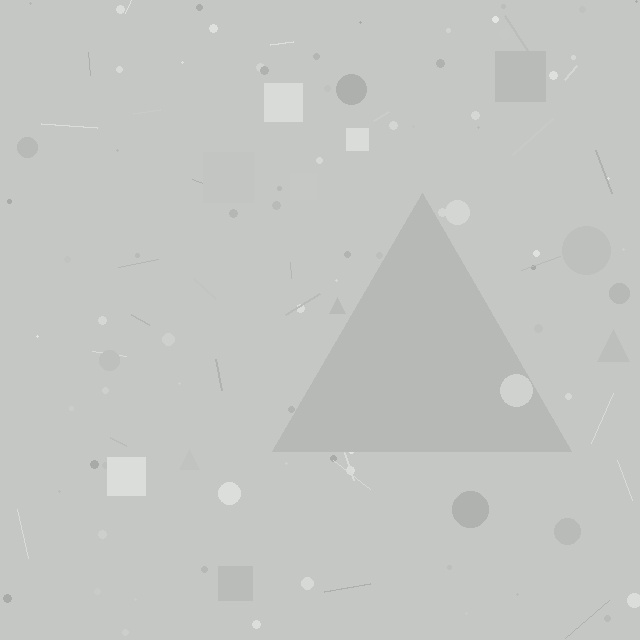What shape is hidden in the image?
A triangle is hidden in the image.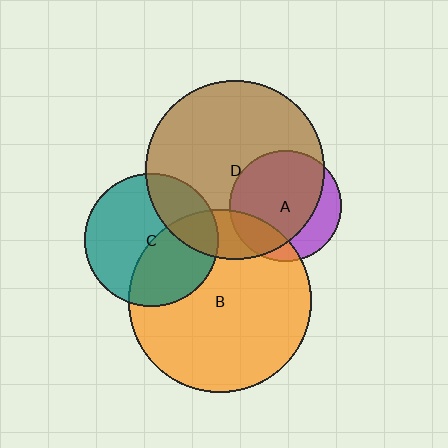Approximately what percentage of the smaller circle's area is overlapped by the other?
Approximately 75%.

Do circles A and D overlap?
Yes.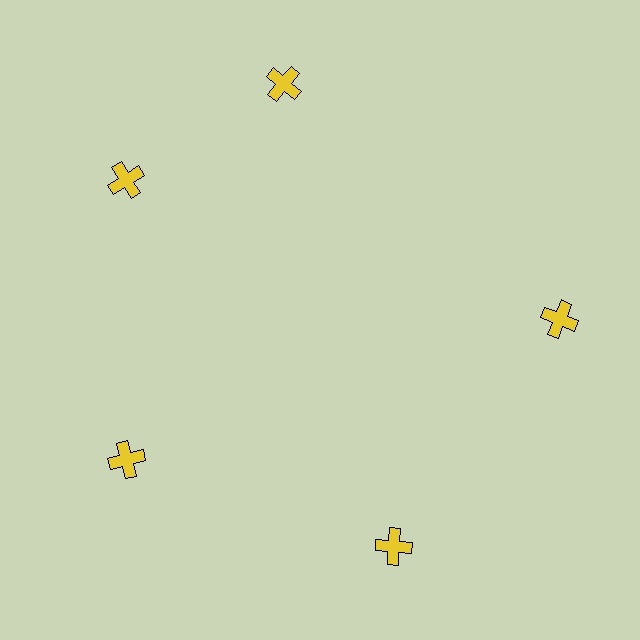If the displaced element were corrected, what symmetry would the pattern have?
It would have 5-fold rotational symmetry — the pattern would map onto itself every 72 degrees.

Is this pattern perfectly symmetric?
No. The 5 yellow crosses are arranged in a ring, but one element near the 1 o'clock position is rotated out of alignment along the ring, breaking the 5-fold rotational symmetry.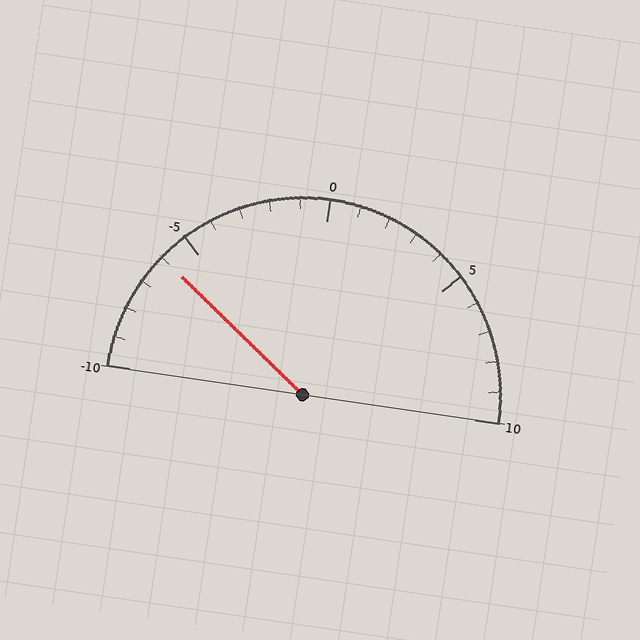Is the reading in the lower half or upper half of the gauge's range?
The reading is in the lower half of the range (-10 to 10).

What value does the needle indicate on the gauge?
The needle indicates approximately -6.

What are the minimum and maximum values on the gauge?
The gauge ranges from -10 to 10.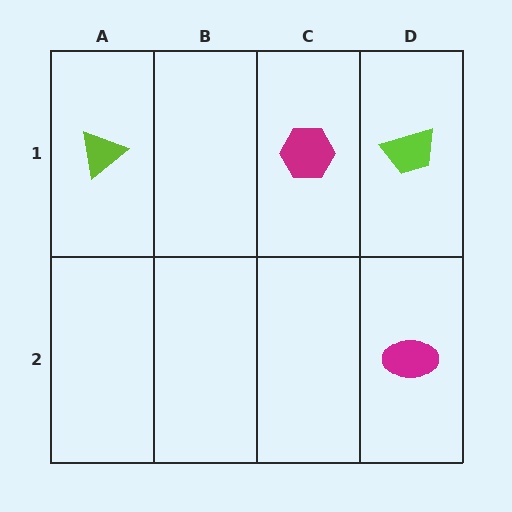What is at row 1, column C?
A magenta hexagon.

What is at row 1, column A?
A lime triangle.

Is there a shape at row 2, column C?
No, that cell is empty.